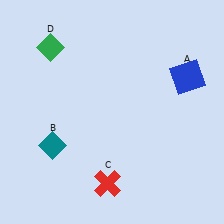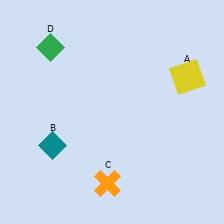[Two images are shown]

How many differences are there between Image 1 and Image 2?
There are 2 differences between the two images.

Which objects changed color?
A changed from blue to yellow. C changed from red to orange.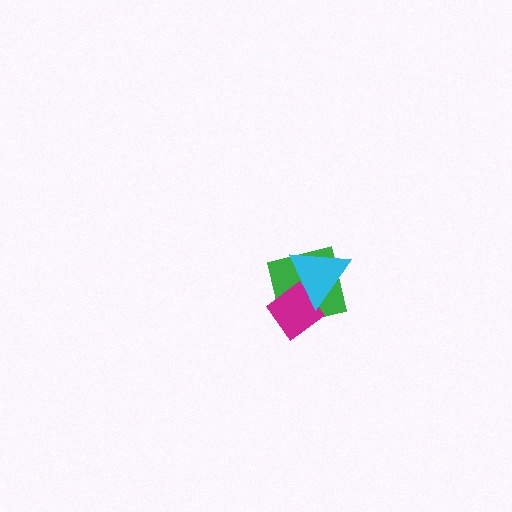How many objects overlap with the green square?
2 objects overlap with the green square.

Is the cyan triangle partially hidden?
No, no other shape covers it.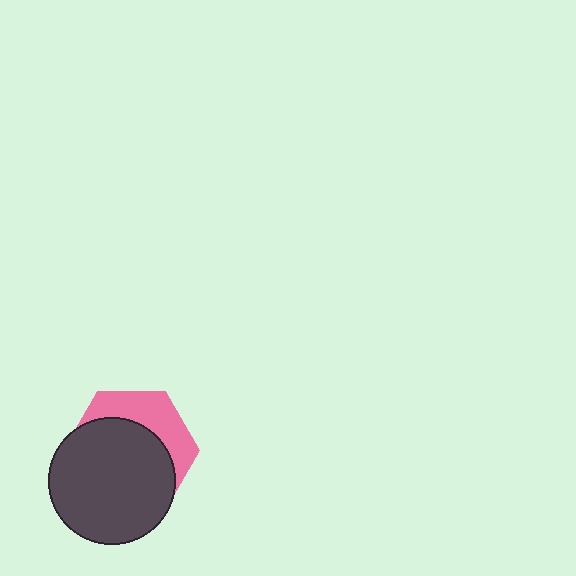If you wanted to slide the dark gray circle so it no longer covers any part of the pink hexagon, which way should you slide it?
Slide it down — that is the most direct way to separate the two shapes.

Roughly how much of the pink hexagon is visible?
A small part of it is visible (roughly 34%).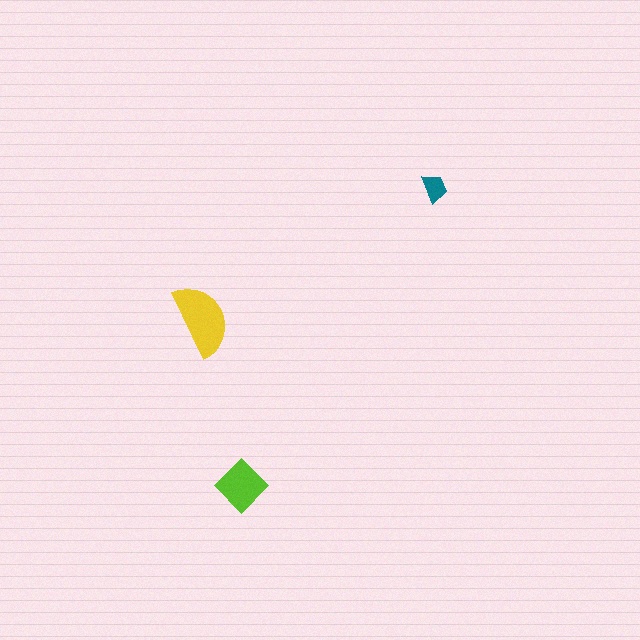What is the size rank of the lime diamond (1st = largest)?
2nd.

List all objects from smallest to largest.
The teal trapezoid, the lime diamond, the yellow semicircle.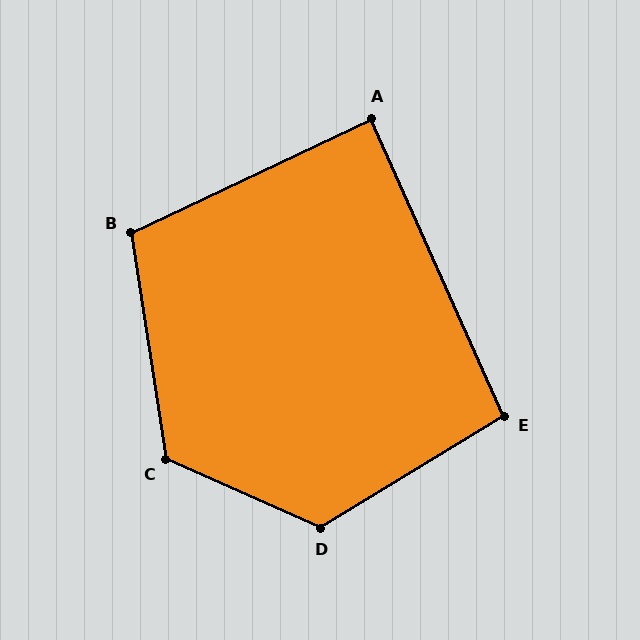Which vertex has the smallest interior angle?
A, at approximately 89 degrees.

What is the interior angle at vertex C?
Approximately 123 degrees (obtuse).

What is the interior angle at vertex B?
Approximately 107 degrees (obtuse).